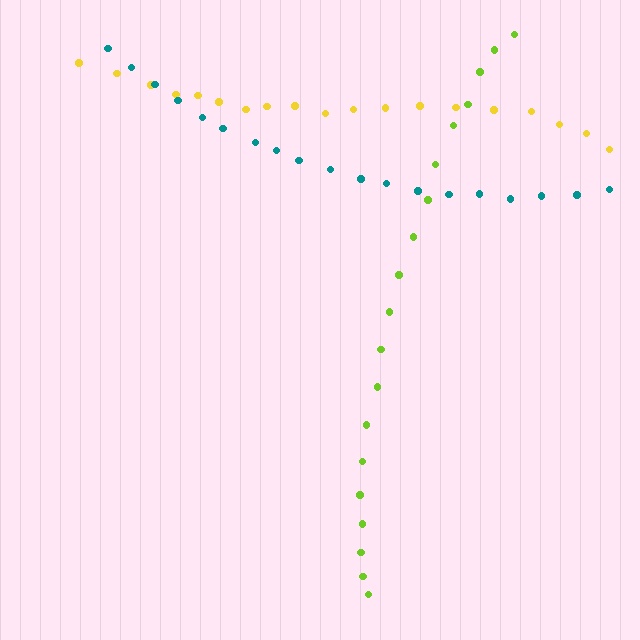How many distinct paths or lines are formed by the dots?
There are 3 distinct paths.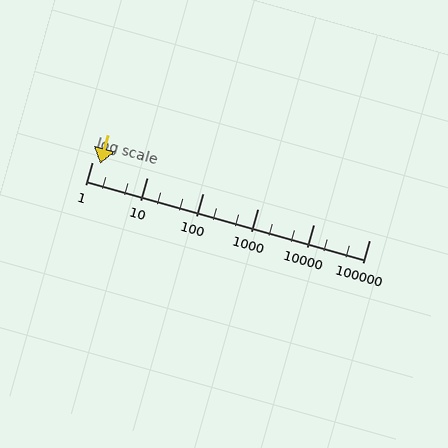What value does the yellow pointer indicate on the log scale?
The pointer indicates approximately 1.4.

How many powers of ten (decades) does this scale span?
The scale spans 5 decades, from 1 to 100000.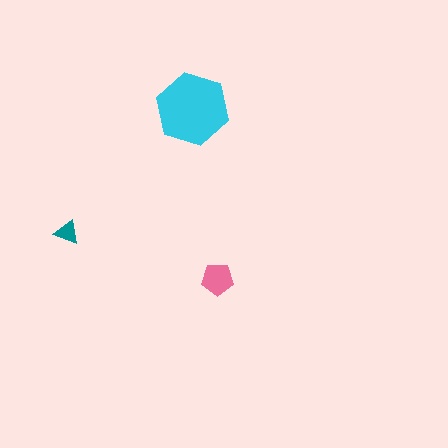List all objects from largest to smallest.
The cyan hexagon, the pink pentagon, the teal triangle.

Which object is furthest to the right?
The pink pentagon is rightmost.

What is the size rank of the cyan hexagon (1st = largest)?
1st.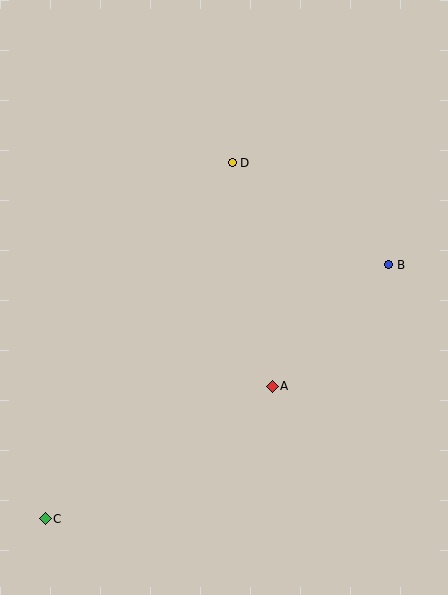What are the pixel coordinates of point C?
Point C is at (45, 519).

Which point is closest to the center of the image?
Point A at (272, 386) is closest to the center.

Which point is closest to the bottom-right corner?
Point A is closest to the bottom-right corner.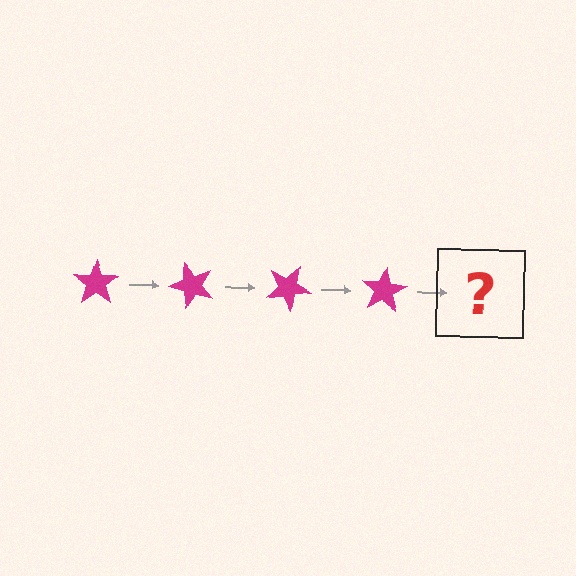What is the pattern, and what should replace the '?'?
The pattern is that the star rotates 50 degrees each step. The '?' should be a magenta star rotated 200 degrees.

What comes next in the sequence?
The next element should be a magenta star rotated 200 degrees.